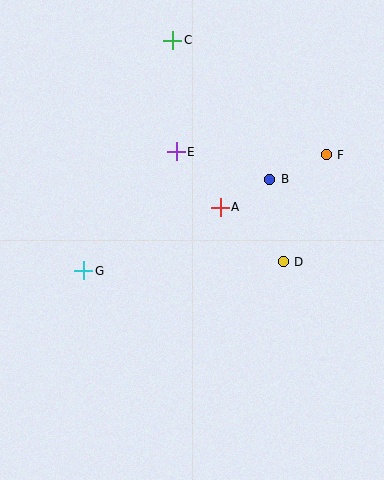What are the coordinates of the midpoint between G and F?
The midpoint between G and F is at (205, 213).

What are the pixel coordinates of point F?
Point F is at (326, 155).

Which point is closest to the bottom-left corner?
Point G is closest to the bottom-left corner.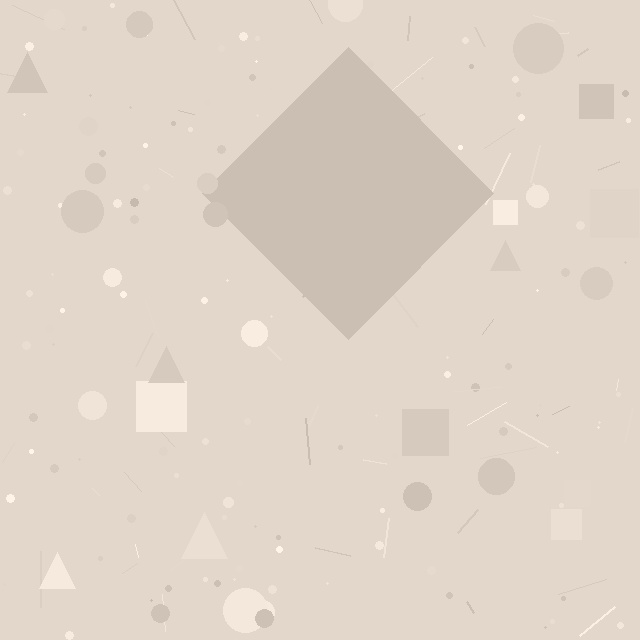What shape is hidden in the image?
A diamond is hidden in the image.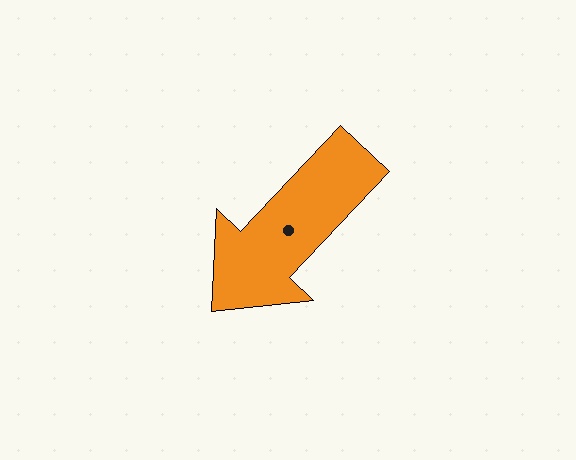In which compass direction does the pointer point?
Southwest.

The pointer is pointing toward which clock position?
Roughly 7 o'clock.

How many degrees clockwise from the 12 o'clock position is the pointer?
Approximately 223 degrees.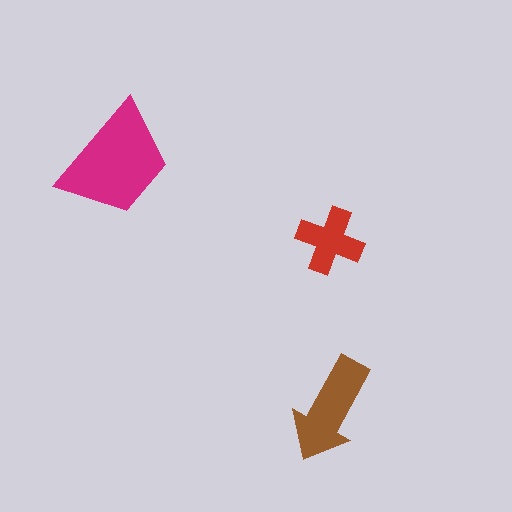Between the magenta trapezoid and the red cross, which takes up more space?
The magenta trapezoid.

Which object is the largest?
The magenta trapezoid.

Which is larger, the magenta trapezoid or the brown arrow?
The magenta trapezoid.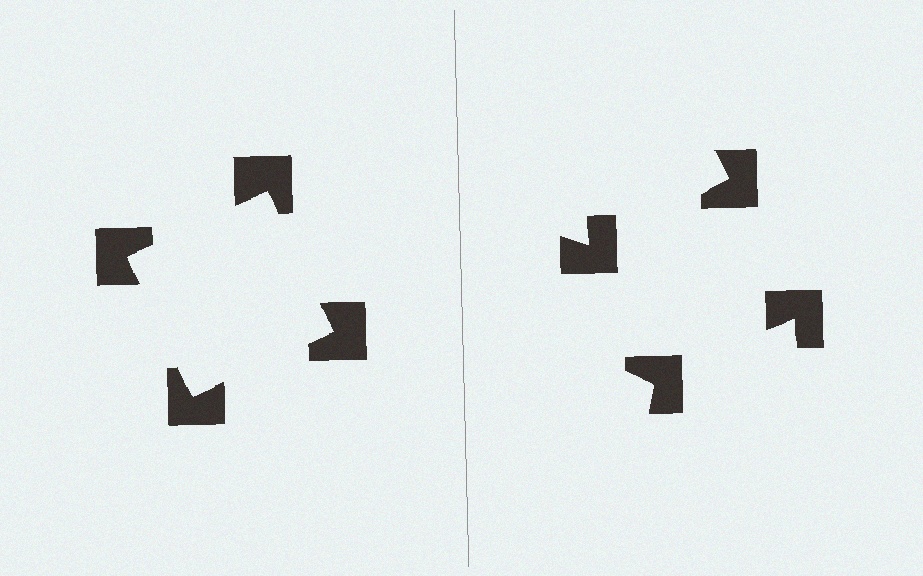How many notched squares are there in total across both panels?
8 — 4 on each side.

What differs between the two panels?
The notched squares are positioned identically on both sides; only the wedge orientations differ. On the left they align to a square; on the right they are misaligned.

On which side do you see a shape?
An illusory square appears on the left side. On the right side the wedge cuts are rotated, so no coherent shape forms.